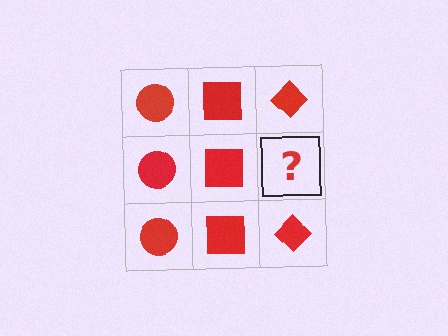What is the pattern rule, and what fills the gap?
The rule is that each column has a consistent shape. The gap should be filled with a red diamond.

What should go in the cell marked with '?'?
The missing cell should contain a red diamond.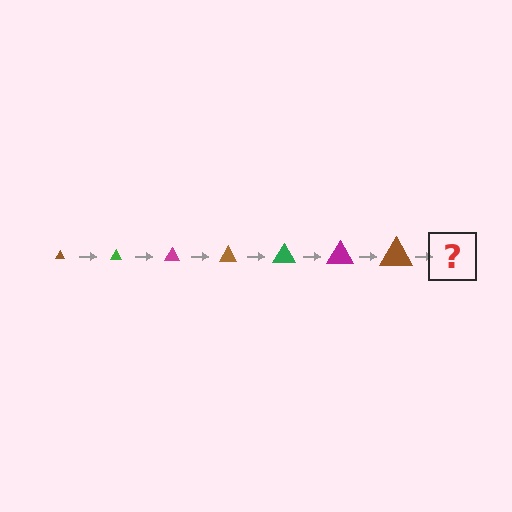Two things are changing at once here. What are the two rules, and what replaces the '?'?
The two rules are that the triangle grows larger each step and the color cycles through brown, green, and magenta. The '?' should be a green triangle, larger than the previous one.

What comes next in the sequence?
The next element should be a green triangle, larger than the previous one.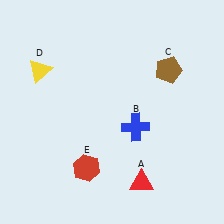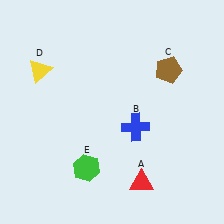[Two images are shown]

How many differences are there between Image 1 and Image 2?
There is 1 difference between the two images.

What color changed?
The hexagon (E) changed from red in Image 1 to green in Image 2.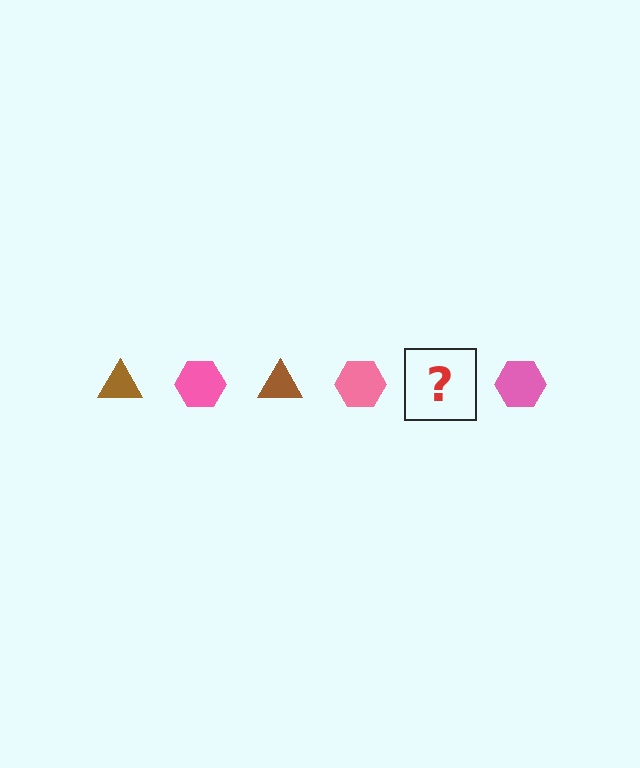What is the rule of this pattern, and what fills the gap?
The rule is that the pattern alternates between brown triangle and pink hexagon. The gap should be filled with a brown triangle.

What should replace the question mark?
The question mark should be replaced with a brown triangle.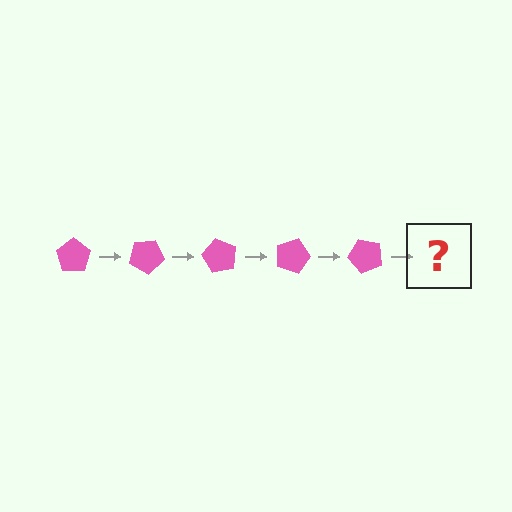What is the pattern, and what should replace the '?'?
The pattern is that the pentagon rotates 30 degrees each step. The '?' should be a pink pentagon rotated 150 degrees.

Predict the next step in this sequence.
The next step is a pink pentagon rotated 150 degrees.